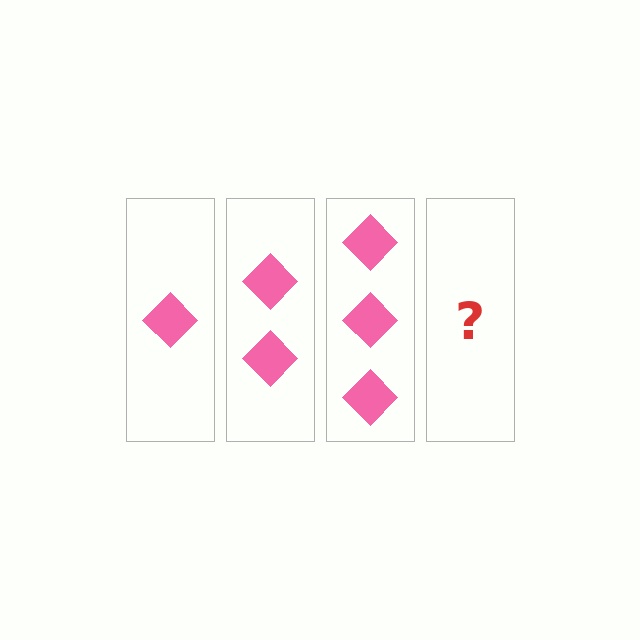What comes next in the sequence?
The next element should be 4 diamonds.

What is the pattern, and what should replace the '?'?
The pattern is that each step adds one more diamond. The '?' should be 4 diamonds.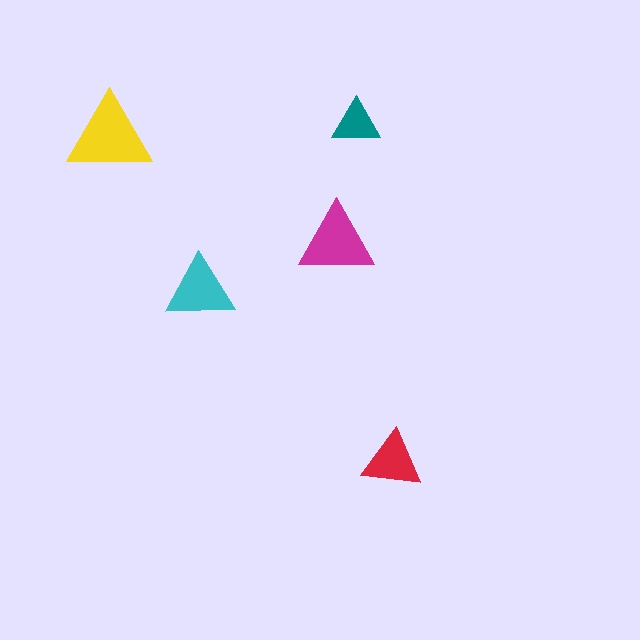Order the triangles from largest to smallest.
the yellow one, the magenta one, the cyan one, the red one, the teal one.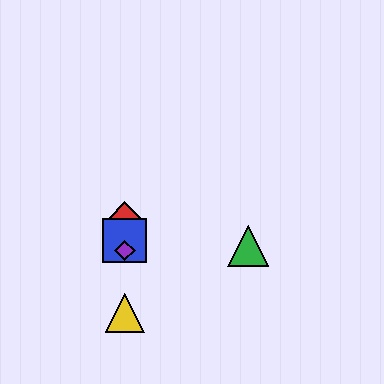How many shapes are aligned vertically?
4 shapes (the red diamond, the blue square, the yellow triangle, the purple diamond) are aligned vertically.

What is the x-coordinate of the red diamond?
The red diamond is at x≈125.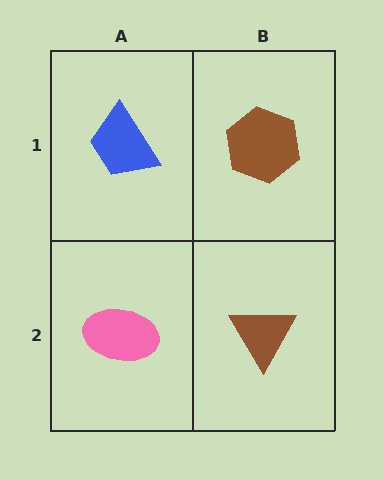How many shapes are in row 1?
2 shapes.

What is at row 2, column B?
A brown triangle.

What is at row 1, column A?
A blue trapezoid.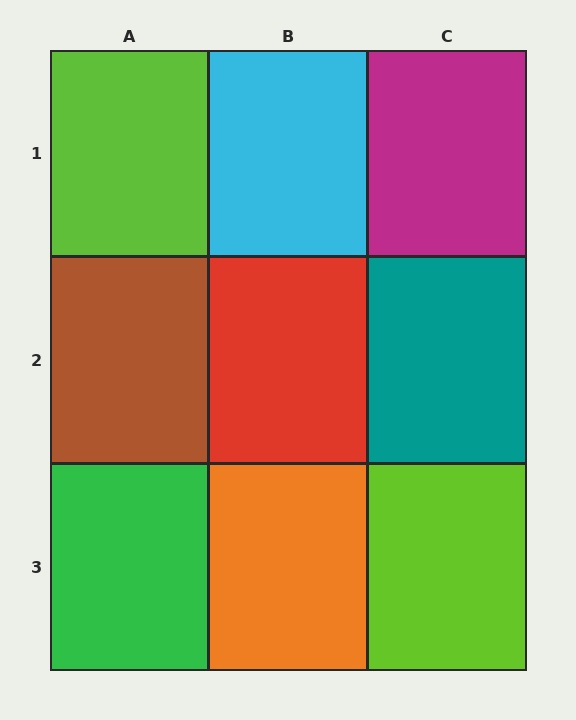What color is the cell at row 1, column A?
Lime.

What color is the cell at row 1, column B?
Cyan.